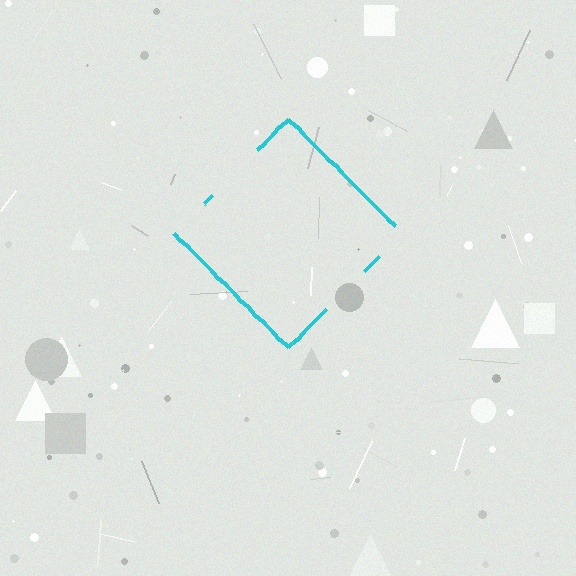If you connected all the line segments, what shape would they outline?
They would outline a diamond.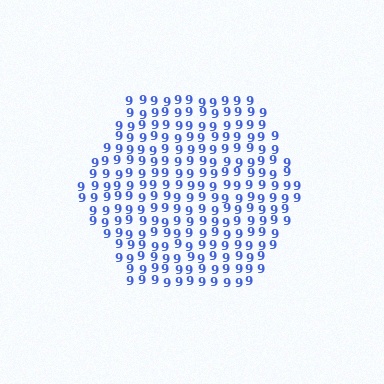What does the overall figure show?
The overall figure shows a hexagon.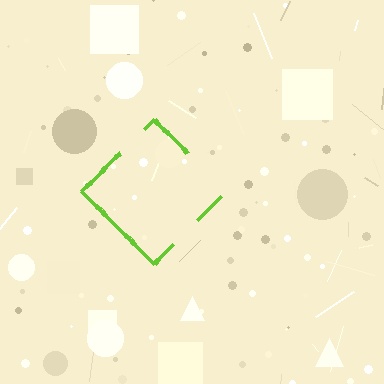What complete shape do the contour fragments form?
The contour fragments form a diamond.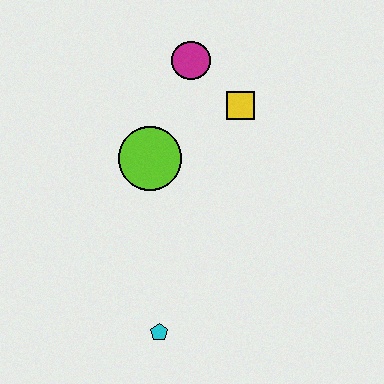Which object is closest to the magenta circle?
The yellow square is closest to the magenta circle.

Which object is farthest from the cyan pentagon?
The magenta circle is farthest from the cyan pentagon.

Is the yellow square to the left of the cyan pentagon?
No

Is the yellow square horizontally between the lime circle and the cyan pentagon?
No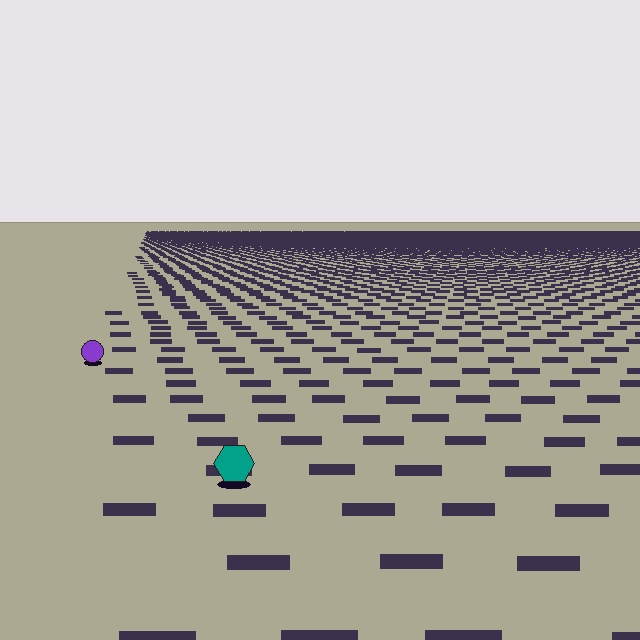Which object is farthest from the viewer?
The purple circle is farthest from the viewer. It appears smaller and the ground texture around it is denser.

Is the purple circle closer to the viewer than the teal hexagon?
No. The teal hexagon is closer — you can tell from the texture gradient: the ground texture is coarser near it.